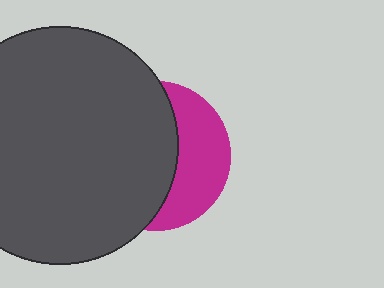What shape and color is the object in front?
The object in front is a dark gray circle.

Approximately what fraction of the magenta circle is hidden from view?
Roughly 62% of the magenta circle is hidden behind the dark gray circle.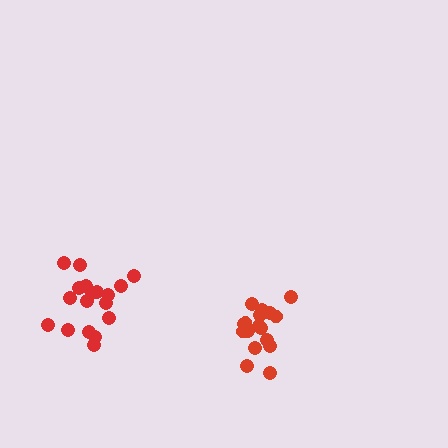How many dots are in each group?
Group 1: 18 dots, Group 2: 18 dots (36 total).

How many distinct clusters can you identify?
There are 2 distinct clusters.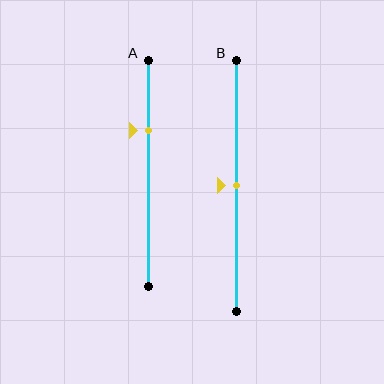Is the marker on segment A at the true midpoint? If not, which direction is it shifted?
No, the marker on segment A is shifted upward by about 19% of the segment length.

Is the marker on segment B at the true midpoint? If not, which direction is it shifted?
Yes, the marker on segment B is at the true midpoint.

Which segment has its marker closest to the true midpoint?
Segment B has its marker closest to the true midpoint.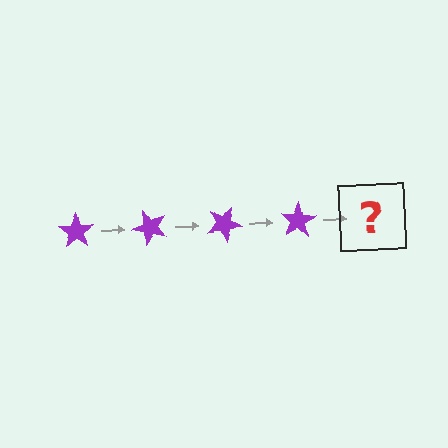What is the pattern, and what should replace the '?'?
The pattern is that the star rotates 50 degrees each step. The '?' should be a purple star rotated 200 degrees.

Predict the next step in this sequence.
The next step is a purple star rotated 200 degrees.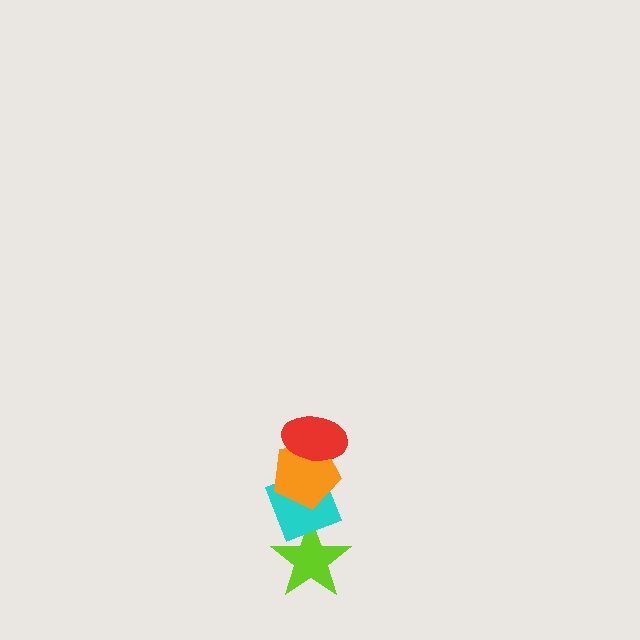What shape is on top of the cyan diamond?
The orange pentagon is on top of the cyan diamond.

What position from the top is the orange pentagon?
The orange pentagon is 2nd from the top.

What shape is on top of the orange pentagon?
The red ellipse is on top of the orange pentagon.